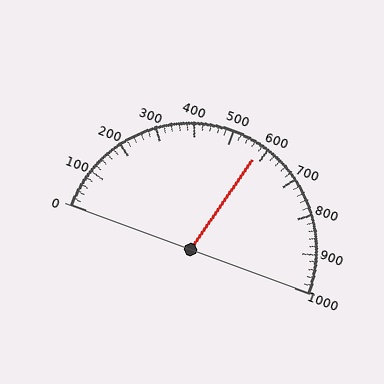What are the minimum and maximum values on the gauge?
The gauge ranges from 0 to 1000.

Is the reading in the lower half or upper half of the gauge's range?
The reading is in the upper half of the range (0 to 1000).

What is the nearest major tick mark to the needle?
The nearest major tick mark is 600.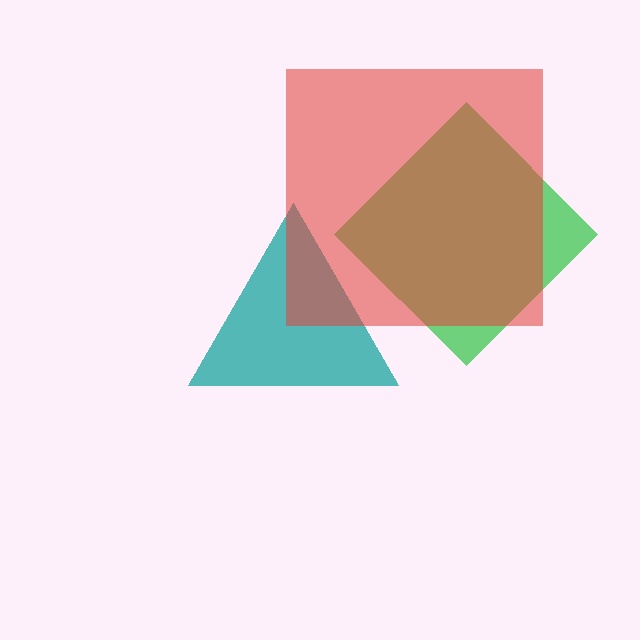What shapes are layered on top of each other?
The layered shapes are: a green diamond, a teal triangle, a red square.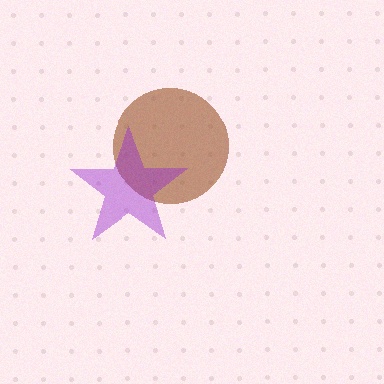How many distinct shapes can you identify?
There are 2 distinct shapes: a brown circle, a purple star.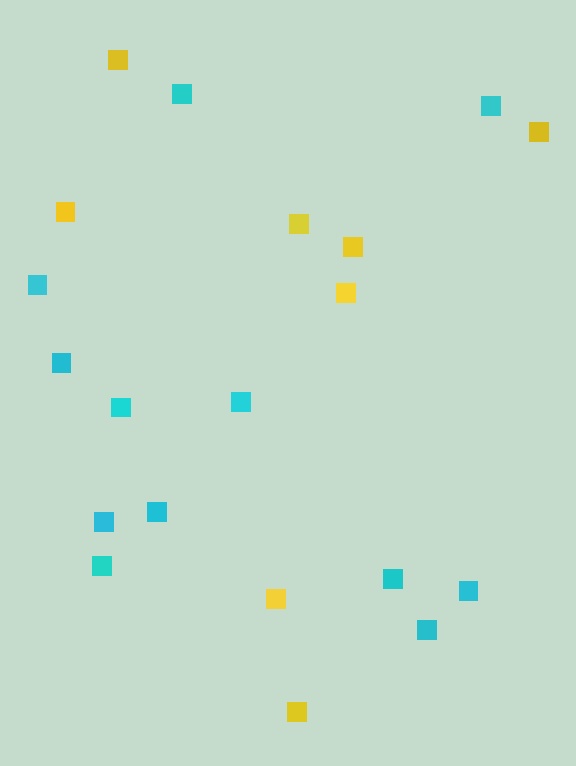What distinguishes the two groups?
There are 2 groups: one group of yellow squares (8) and one group of cyan squares (12).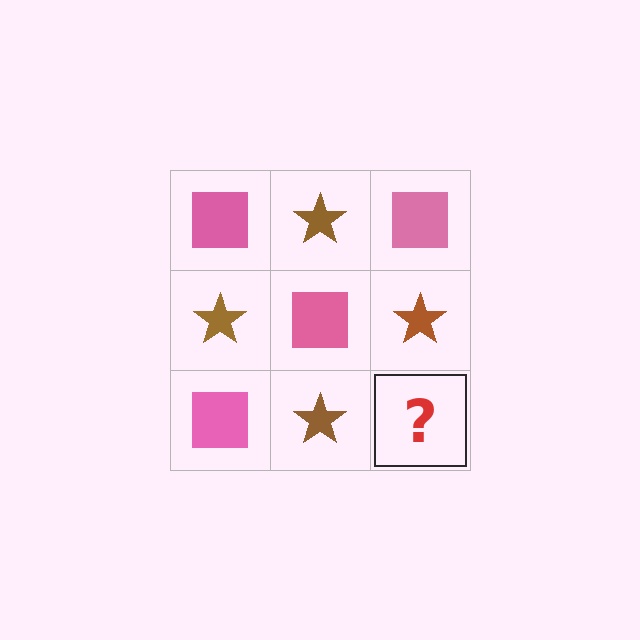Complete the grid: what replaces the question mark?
The question mark should be replaced with a pink square.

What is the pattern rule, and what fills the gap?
The rule is that it alternates pink square and brown star in a checkerboard pattern. The gap should be filled with a pink square.